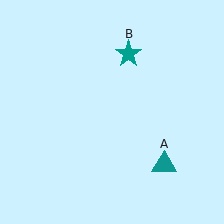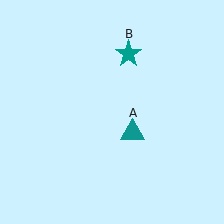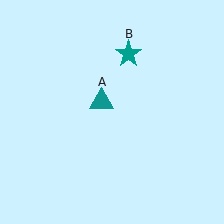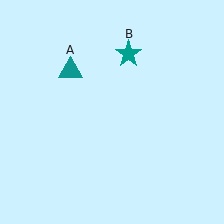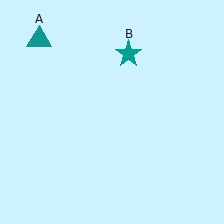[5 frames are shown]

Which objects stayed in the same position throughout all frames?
Teal star (object B) remained stationary.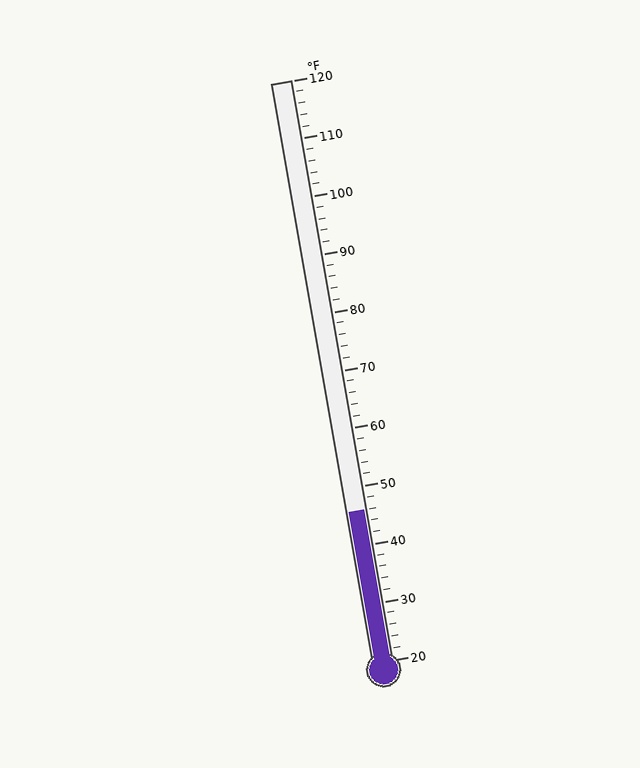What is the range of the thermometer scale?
The thermometer scale ranges from 20°F to 120°F.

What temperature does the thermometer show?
The thermometer shows approximately 46°F.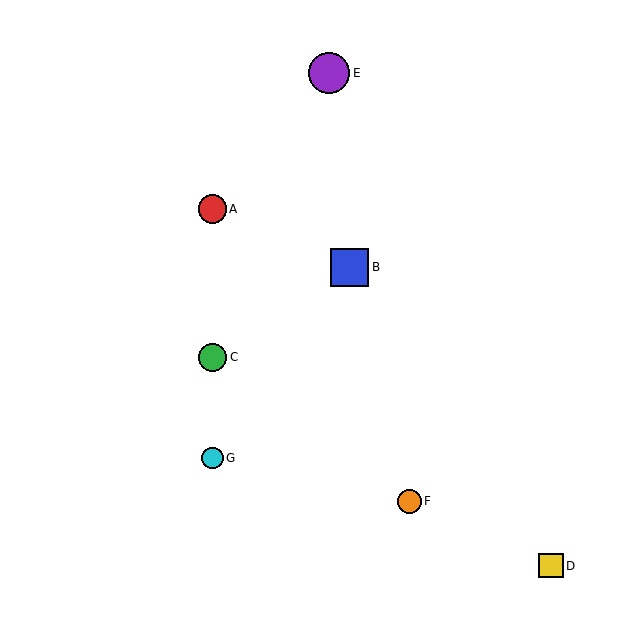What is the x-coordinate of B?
Object B is at x≈350.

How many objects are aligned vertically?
3 objects (A, C, G) are aligned vertically.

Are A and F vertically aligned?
No, A is at x≈212 and F is at x≈409.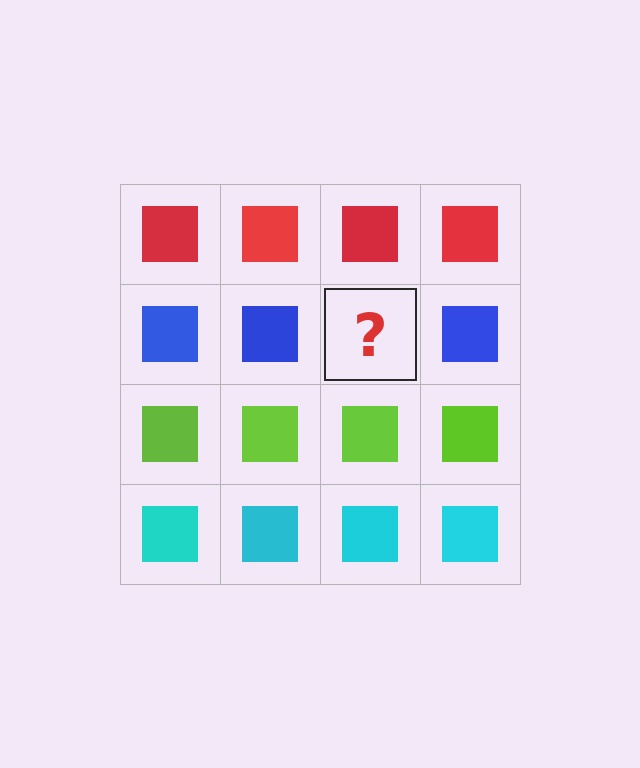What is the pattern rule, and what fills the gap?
The rule is that each row has a consistent color. The gap should be filled with a blue square.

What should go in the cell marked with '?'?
The missing cell should contain a blue square.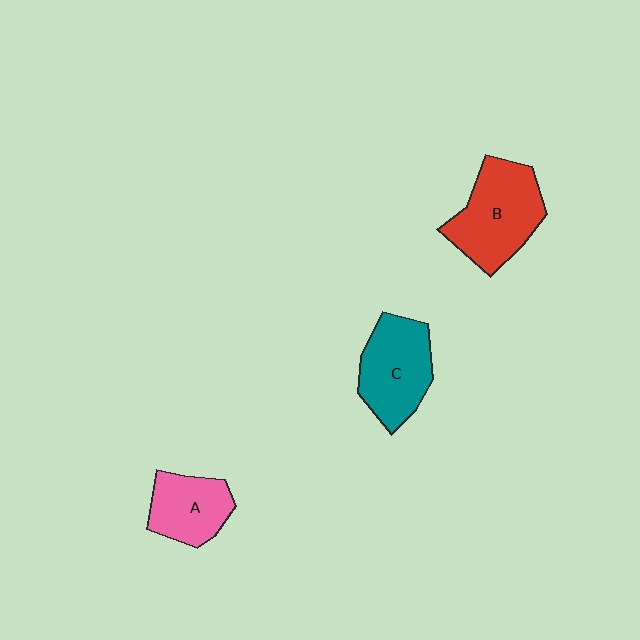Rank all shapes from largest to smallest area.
From largest to smallest: B (red), C (teal), A (pink).